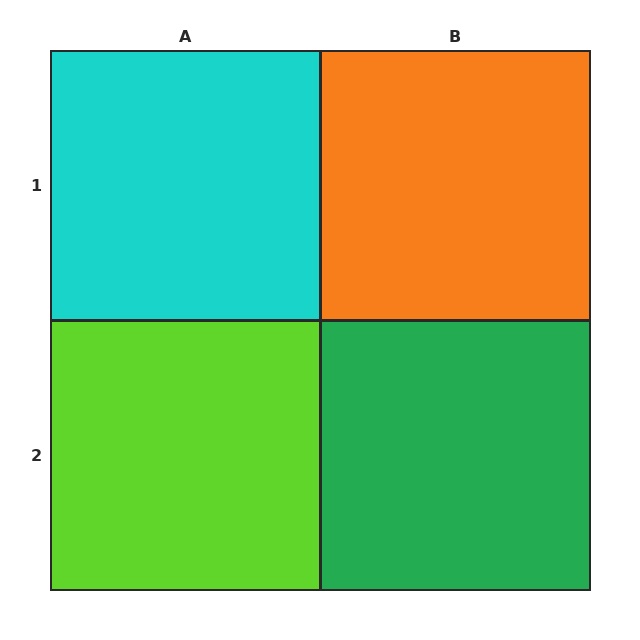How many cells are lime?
1 cell is lime.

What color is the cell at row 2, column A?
Lime.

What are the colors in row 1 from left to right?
Cyan, orange.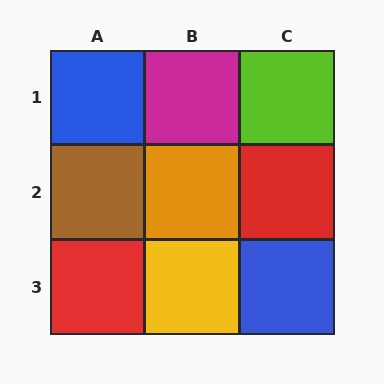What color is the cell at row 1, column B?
Magenta.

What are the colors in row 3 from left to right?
Red, yellow, blue.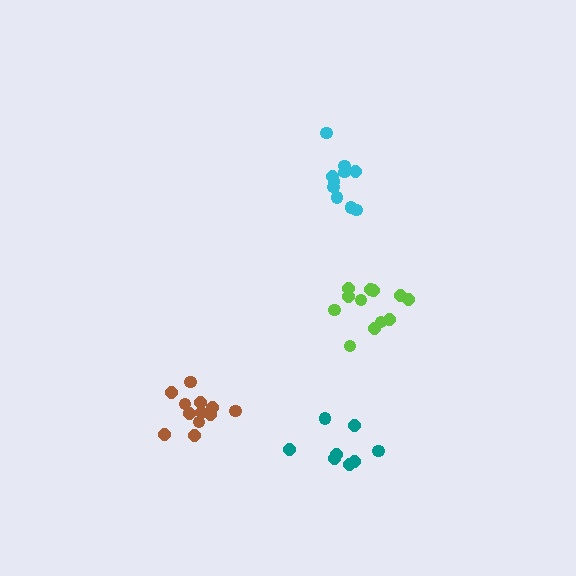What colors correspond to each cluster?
The clusters are colored: cyan, lime, brown, teal.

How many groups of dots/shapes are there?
There are 4 groups.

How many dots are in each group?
Group 1: 10 dots, Group 2: 12 dots, Group 3: 12 dots, Group 4: 8 dots (42 total).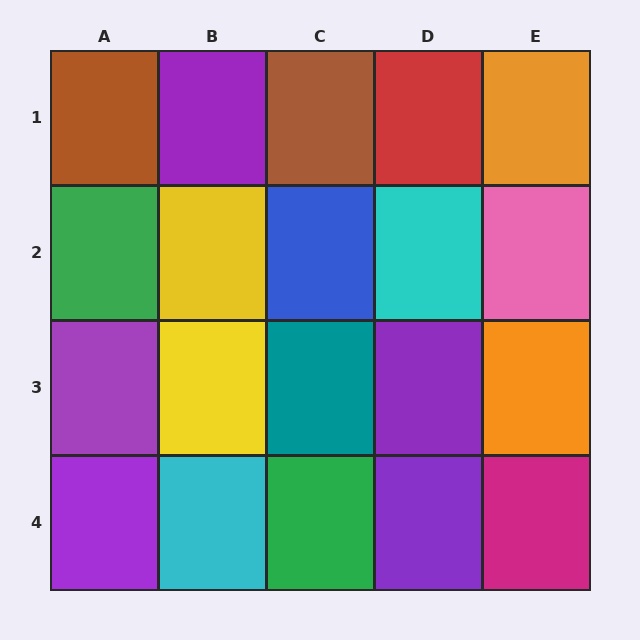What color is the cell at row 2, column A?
Green.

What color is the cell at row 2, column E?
Pink.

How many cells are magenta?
1 cell is magenta.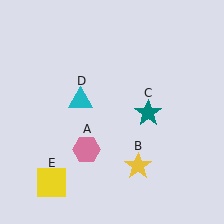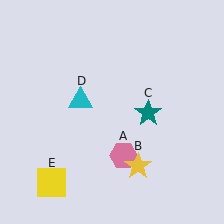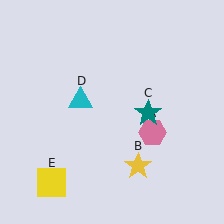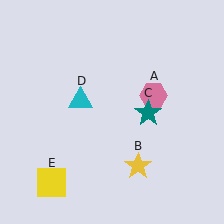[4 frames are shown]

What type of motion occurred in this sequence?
The pink hexagon (object A) rotated counterclockwise around the center of the scene.